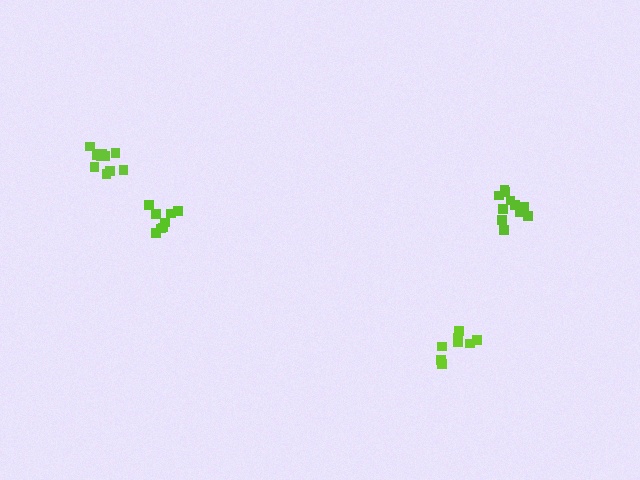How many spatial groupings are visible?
There are 4 spatial groupings.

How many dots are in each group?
Group 1: 8 dots, Group 2: 9 dots, Group 3: 11 dots, Group 4: 11 dots (39 total).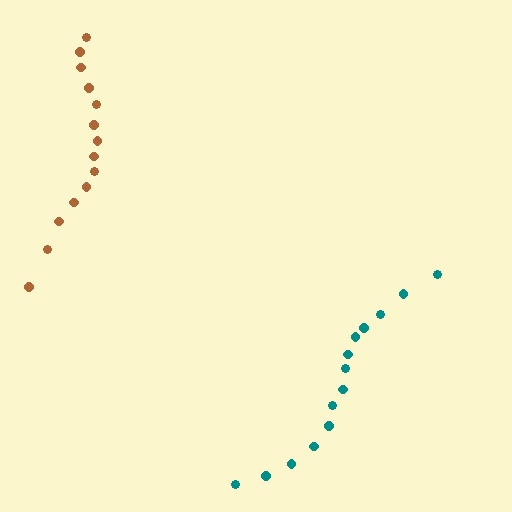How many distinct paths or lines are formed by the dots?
There are 2 distinct paths.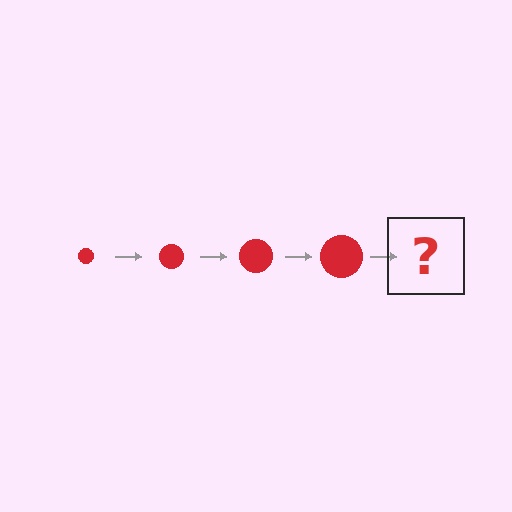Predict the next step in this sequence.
The next step is a red circle, larger than the previous one.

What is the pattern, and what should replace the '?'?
The pattern is that the circle gets progressively larger each step. The '?' should be a red circle, larger than the previous one.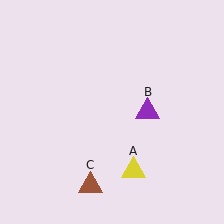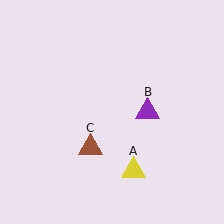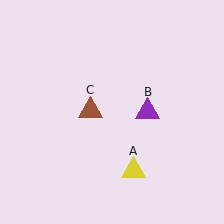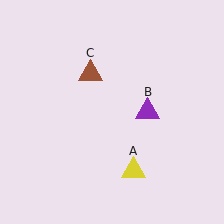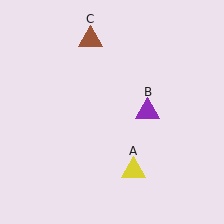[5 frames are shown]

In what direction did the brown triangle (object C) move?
The brown triangle (object C) moved up.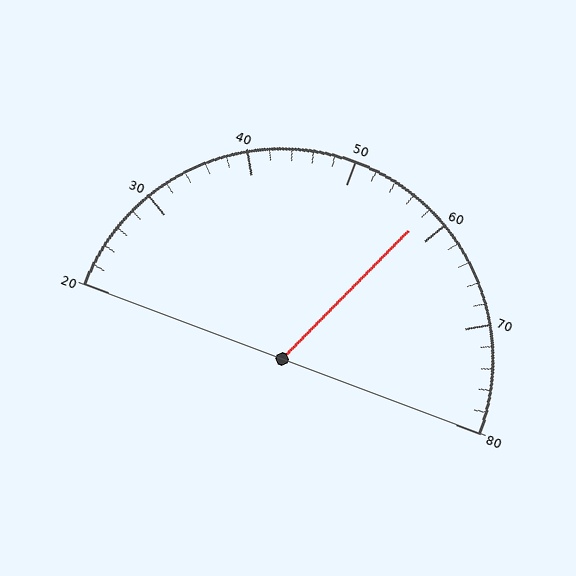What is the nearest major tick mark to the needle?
The nearest major tick mark is 60.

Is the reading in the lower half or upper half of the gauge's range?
The reading is in the upper half of the range (20 to 80).